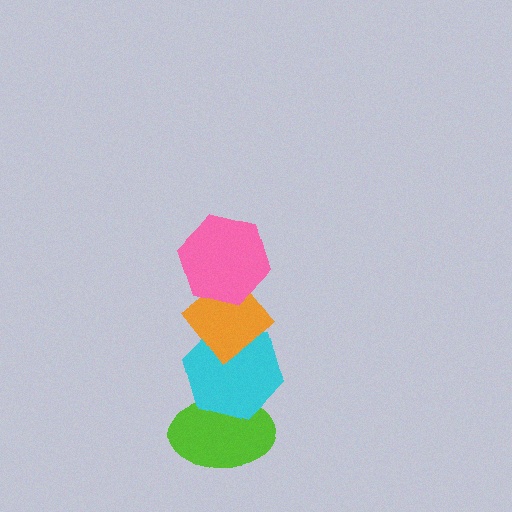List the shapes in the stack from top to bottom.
From top to bottom: the pink hexagon, the orange diamond, the cyan hexagon, the lime ellipse.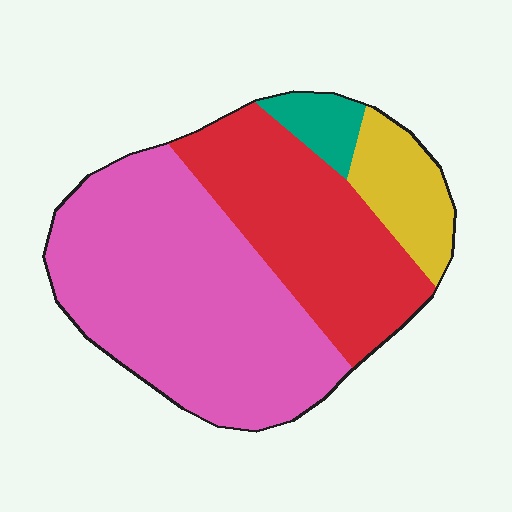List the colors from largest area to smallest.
From largest to smallest: pink, red, yellow, teal.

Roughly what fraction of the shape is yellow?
Yellow takes up less than a sixth of the shape.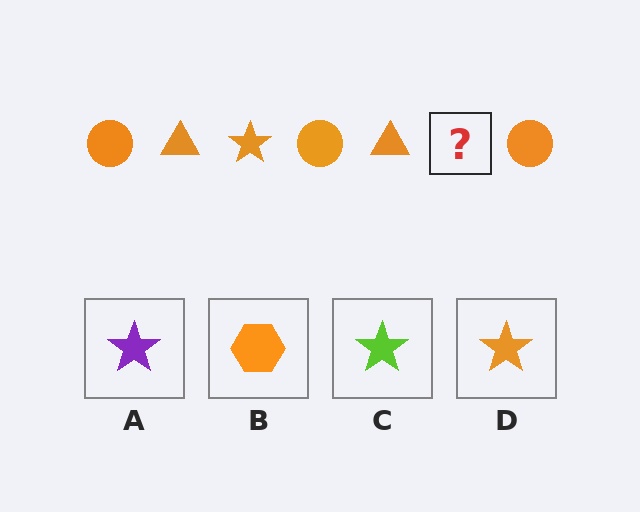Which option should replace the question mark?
Option D.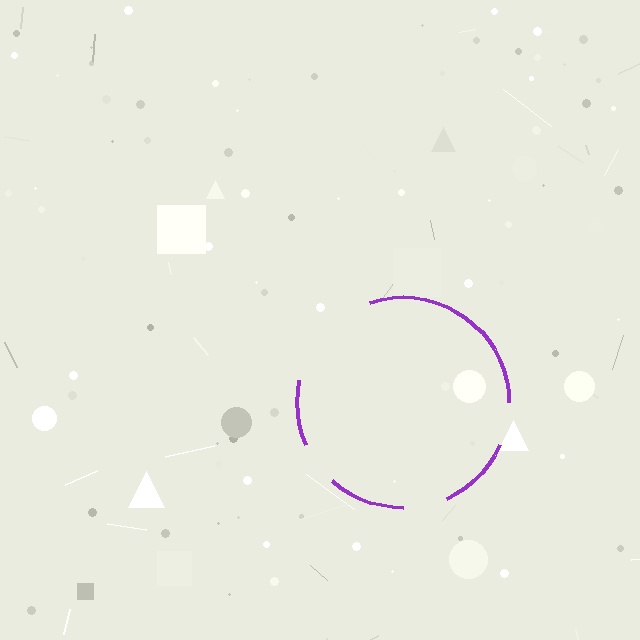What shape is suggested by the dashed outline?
The dashed outline suggests a circle.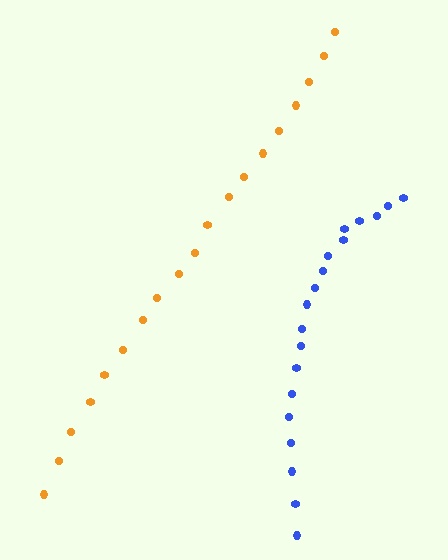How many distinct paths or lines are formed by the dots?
There are 2 distinct paths.